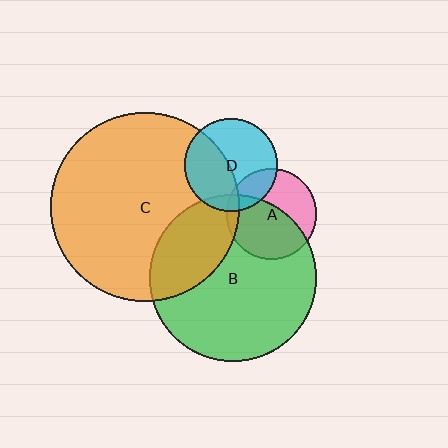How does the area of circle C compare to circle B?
Approximately 1.3 times.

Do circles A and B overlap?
Yes.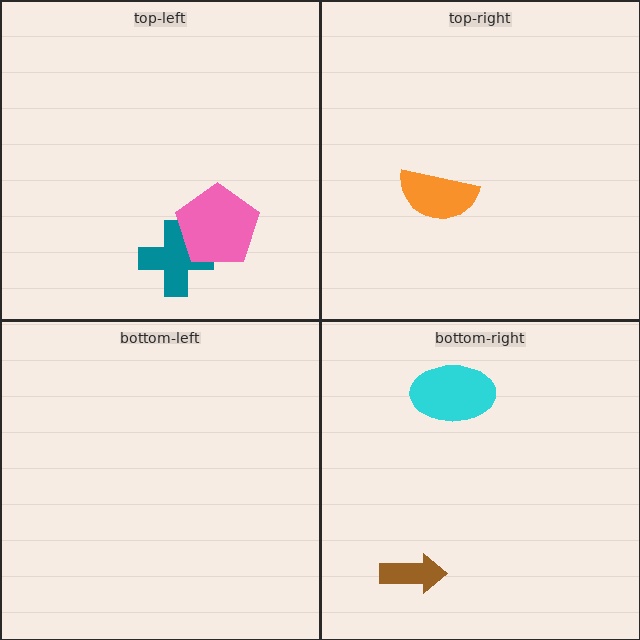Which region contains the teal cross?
The top-left region.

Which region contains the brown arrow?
The bottom-right region.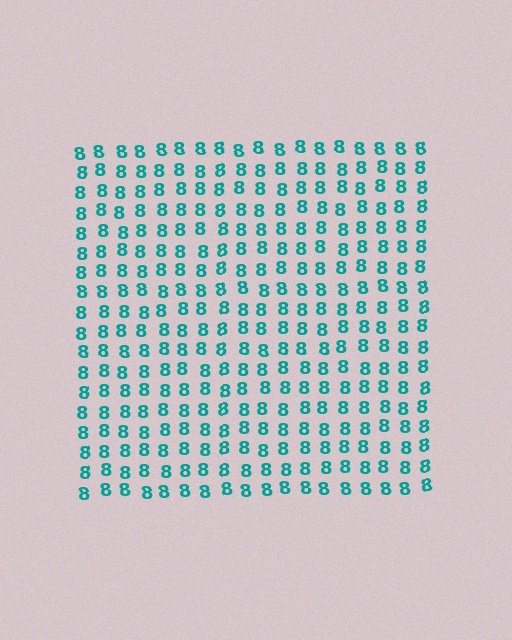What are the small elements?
The small elements are digit 8's.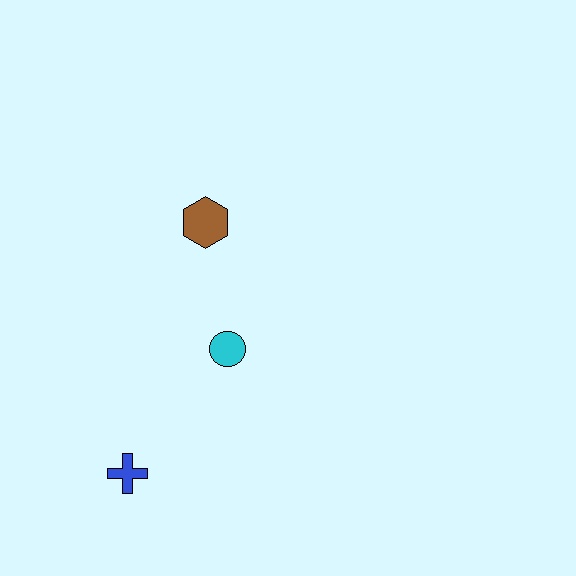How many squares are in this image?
There are no squares.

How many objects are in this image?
There are 3 objects.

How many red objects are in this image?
There are no red objects.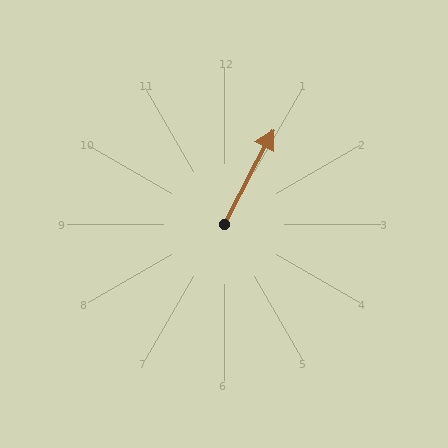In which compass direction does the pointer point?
Northeast.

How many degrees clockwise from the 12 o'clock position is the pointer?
Approximately 27 degrees.